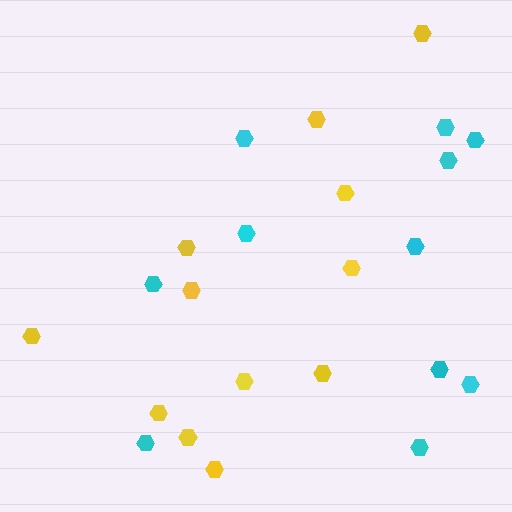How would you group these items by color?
There are 2 groups: one group of yellow hexagons (12) and one group of cyan hexagons (11).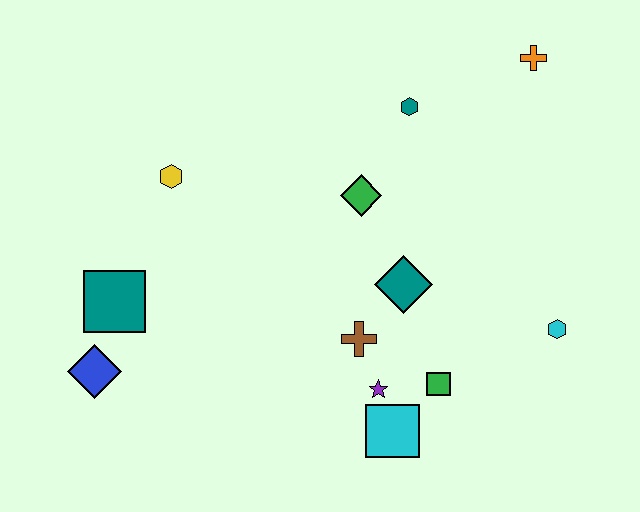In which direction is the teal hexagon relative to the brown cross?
The teal hexagon is above the brown cross.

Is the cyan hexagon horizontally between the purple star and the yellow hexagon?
No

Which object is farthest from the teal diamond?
The blue diamond is farthest from the teal diamond.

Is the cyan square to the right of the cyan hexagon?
No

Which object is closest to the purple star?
The cyan square is closest to the purple star.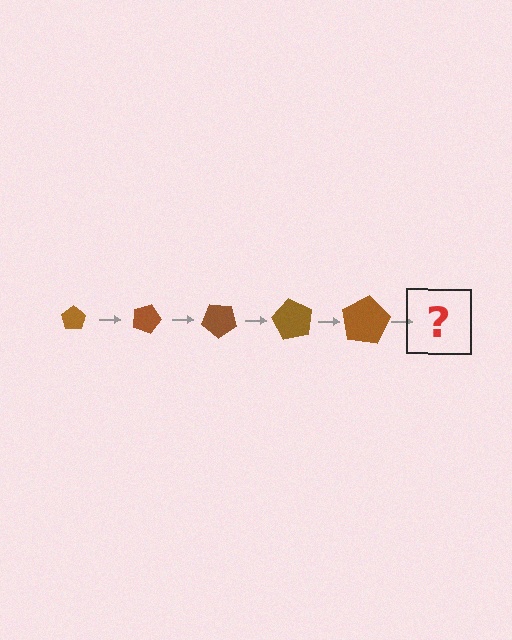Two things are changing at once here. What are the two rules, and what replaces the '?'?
The two rules are that the pentagon grows larger each step and it rotates 20 degrees each step. The '?' should be a pentagon, larger than the previous one and rotated 100 degrees from the start.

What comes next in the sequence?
The next element should be a pentagon, larger than the previous one and rotated 100 degrees from the start.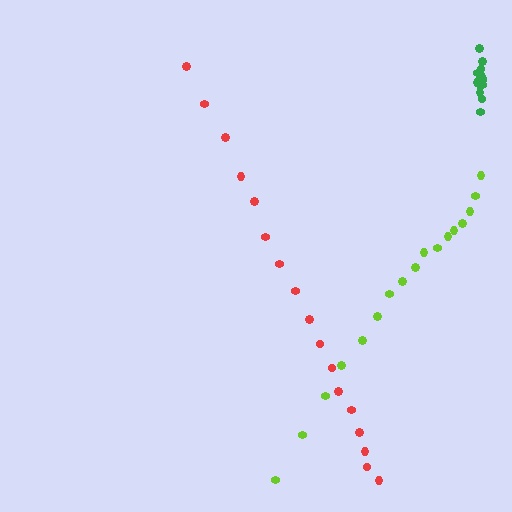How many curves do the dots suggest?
There are 3 distinct paths.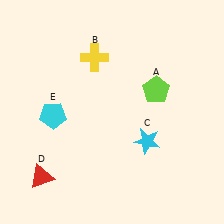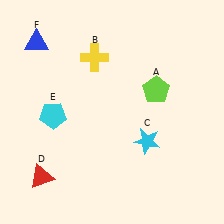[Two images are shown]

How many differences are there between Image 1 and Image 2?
There is 1 difference between the two images.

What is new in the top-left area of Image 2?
A blue triangle (F) was added in the top-left area of Image 2.